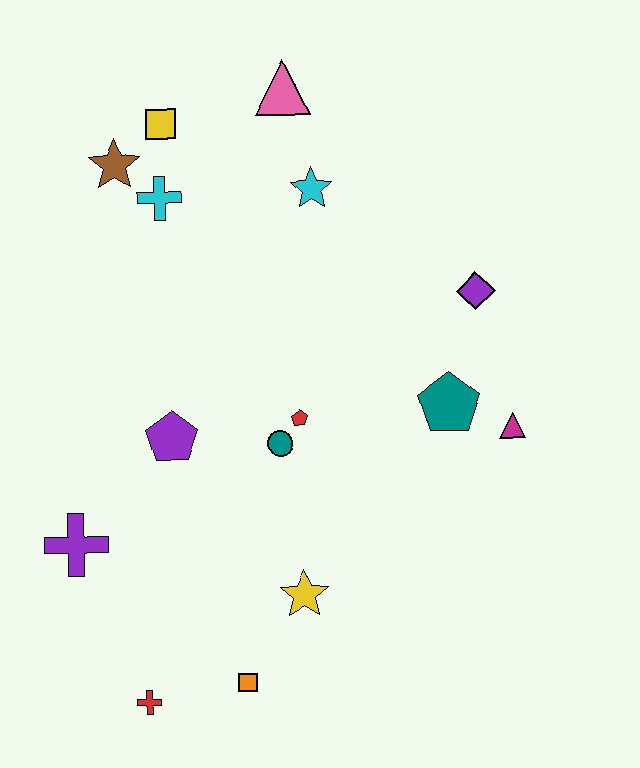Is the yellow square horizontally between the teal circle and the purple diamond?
No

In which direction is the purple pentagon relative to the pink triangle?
The purple pentagon is below the pink triangle.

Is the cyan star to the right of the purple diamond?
No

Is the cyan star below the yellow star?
No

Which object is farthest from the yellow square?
The red cross is farthest from the yellow square.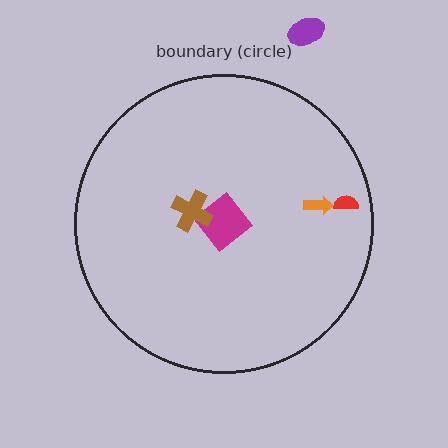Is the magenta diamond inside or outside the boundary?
Inside.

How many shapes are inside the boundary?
4 inside, 1 outside.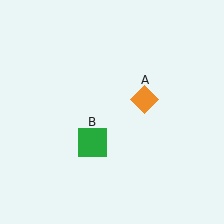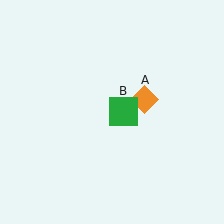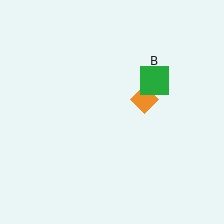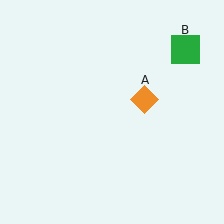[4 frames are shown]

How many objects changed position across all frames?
1 object changed position: green square (object B).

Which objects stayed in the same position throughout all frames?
Orange diamond (object A) remained stationary.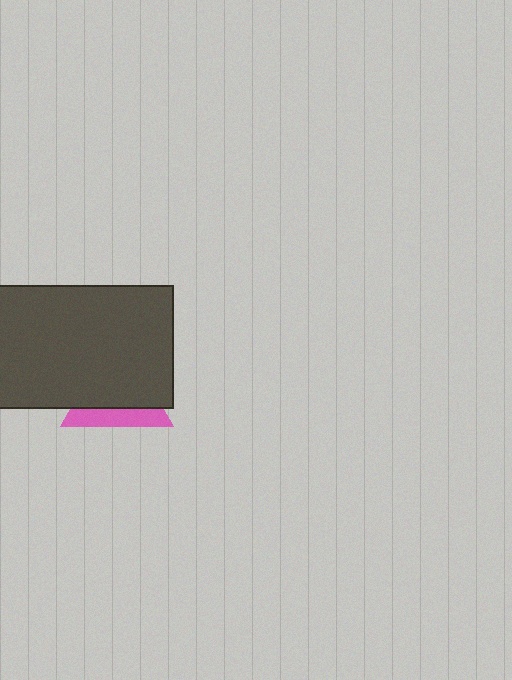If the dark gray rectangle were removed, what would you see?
You would see the complete pink triangle.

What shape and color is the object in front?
The object in front is a dark gray rectangle.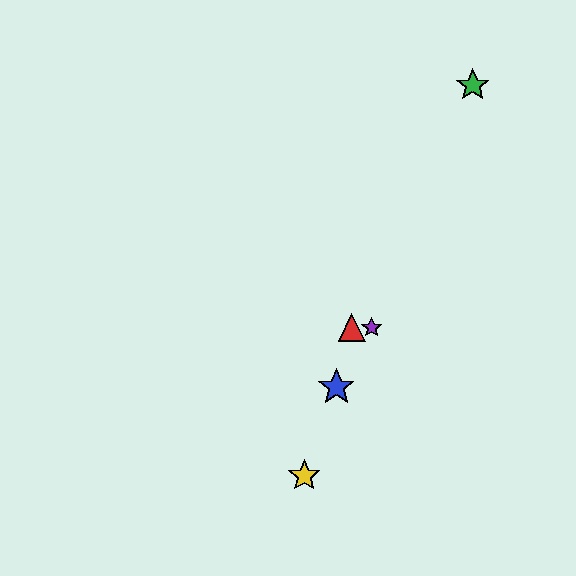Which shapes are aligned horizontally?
The red triangle, the purple star are aligned horizontally.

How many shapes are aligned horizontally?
2 shapes (the red triangle, the purple star) are aligned horizontally.